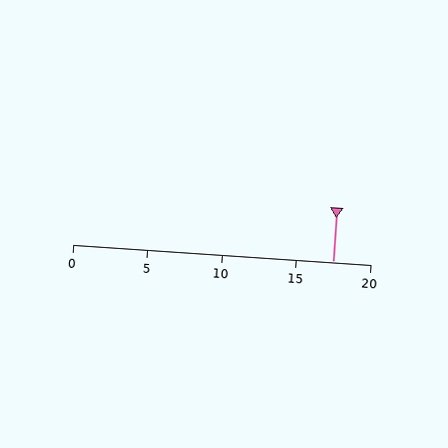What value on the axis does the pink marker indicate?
The marker indicates approximately 17.5.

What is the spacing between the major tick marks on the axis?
The major ticks are spaced 5 apart.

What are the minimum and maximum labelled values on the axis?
The axis runs from 0 to 20.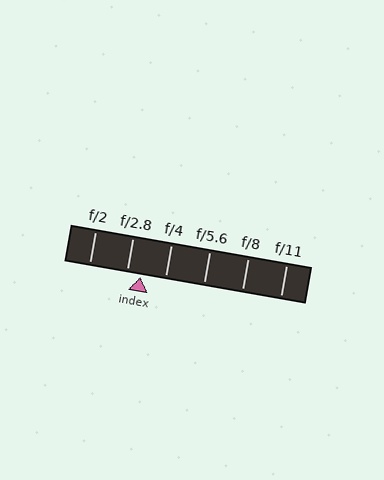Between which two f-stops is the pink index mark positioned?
The index mark is between f/2.8 and f/4.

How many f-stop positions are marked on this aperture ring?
There are 6 f-stop positions marked.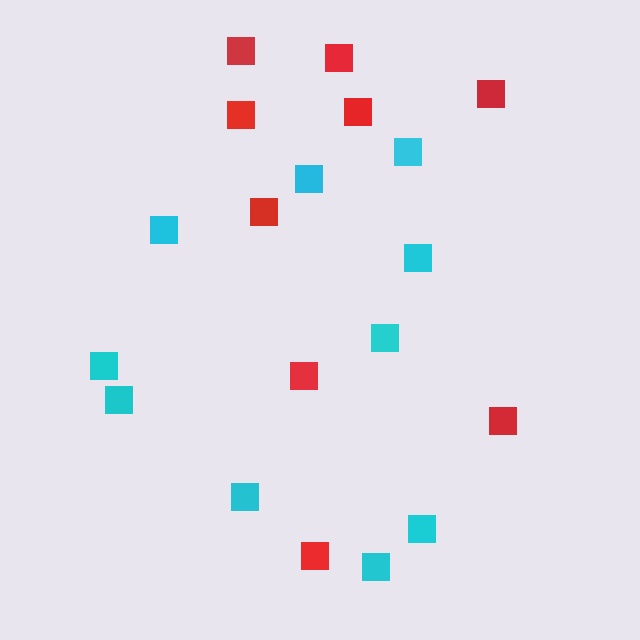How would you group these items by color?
There are 2 groups: one group of cyan squares (10) and one group of red squares (9).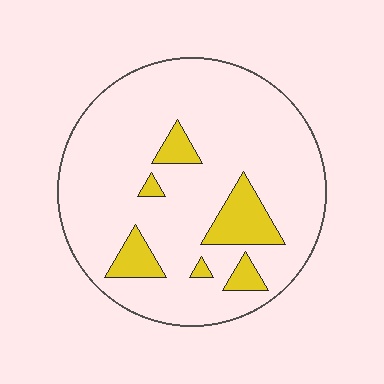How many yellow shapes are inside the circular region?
6.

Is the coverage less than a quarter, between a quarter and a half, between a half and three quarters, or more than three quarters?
Less than a quarter.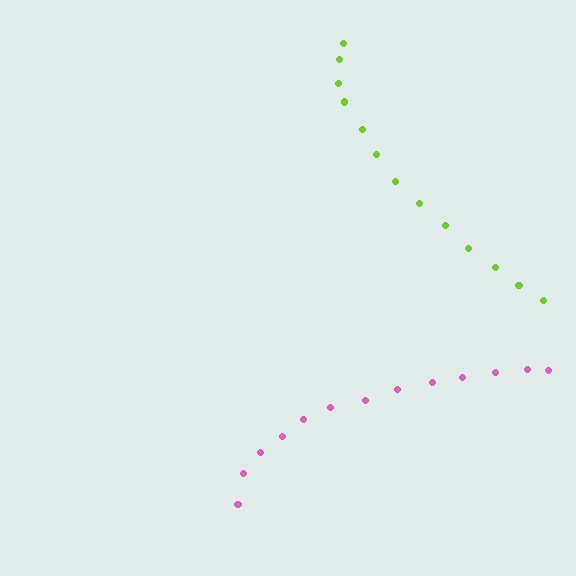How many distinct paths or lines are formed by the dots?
There are 2 distinct paths.